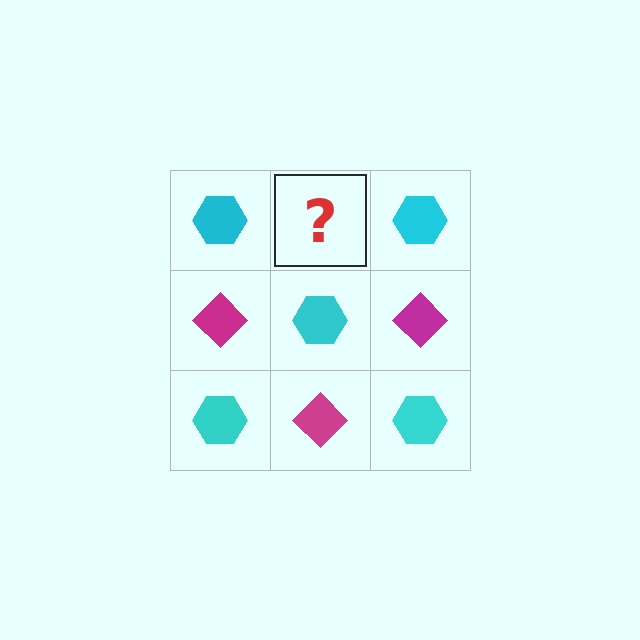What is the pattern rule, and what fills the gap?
The rule is that it alternates cyan hexagon and magenta diamond in a checkerboard pattern. The gap should be filled with a magenta diamond.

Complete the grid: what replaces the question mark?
The question mark should be replaced with a magenta diamond.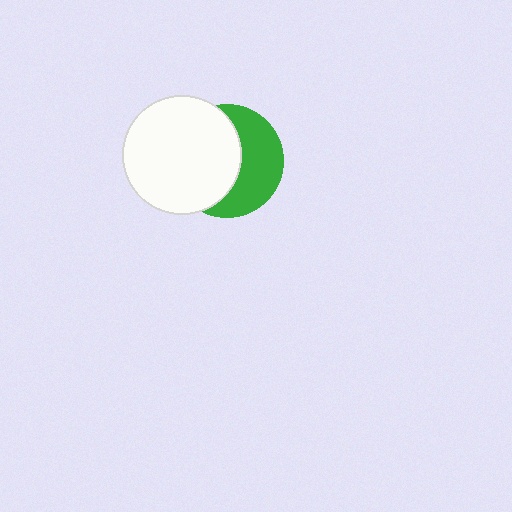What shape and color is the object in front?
The object in front is a white circle.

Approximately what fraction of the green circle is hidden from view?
Roughly 55% of the green circle is hidden behind the white circle.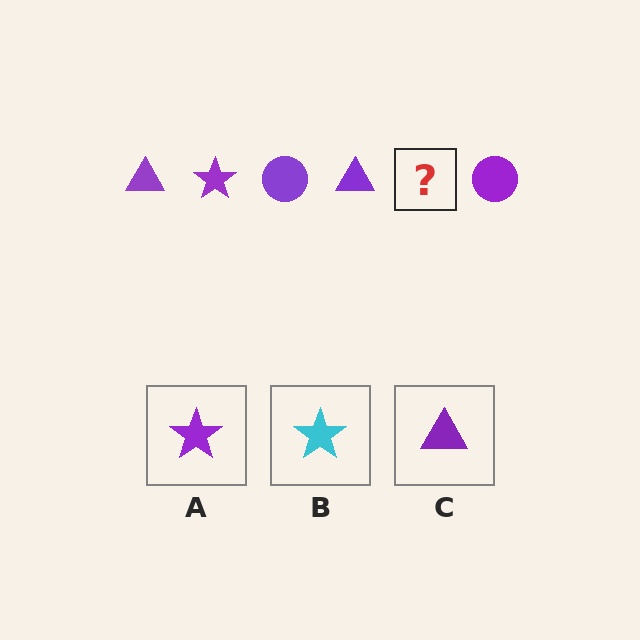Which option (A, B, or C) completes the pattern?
A.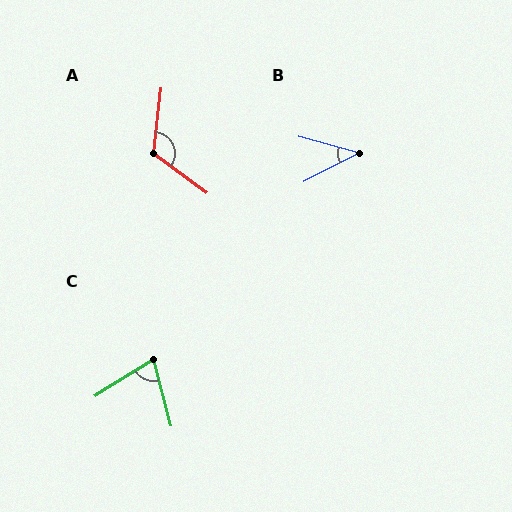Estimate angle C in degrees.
Approximately 73 degrees.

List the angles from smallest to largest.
B (43°), C (73°), A (120°).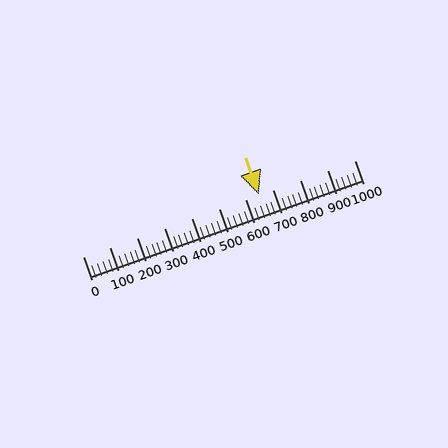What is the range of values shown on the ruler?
The ruler shows values from 0 to 1000.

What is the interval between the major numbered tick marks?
The major tick marks are spaced 100 units apart.